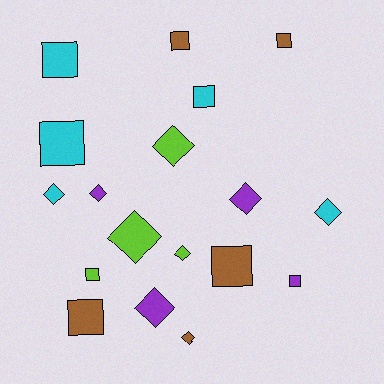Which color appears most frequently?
Cyan, with 5 objects.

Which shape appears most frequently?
Square, with 9 objects.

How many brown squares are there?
There are 4 brown squares.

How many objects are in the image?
There are 18 objects.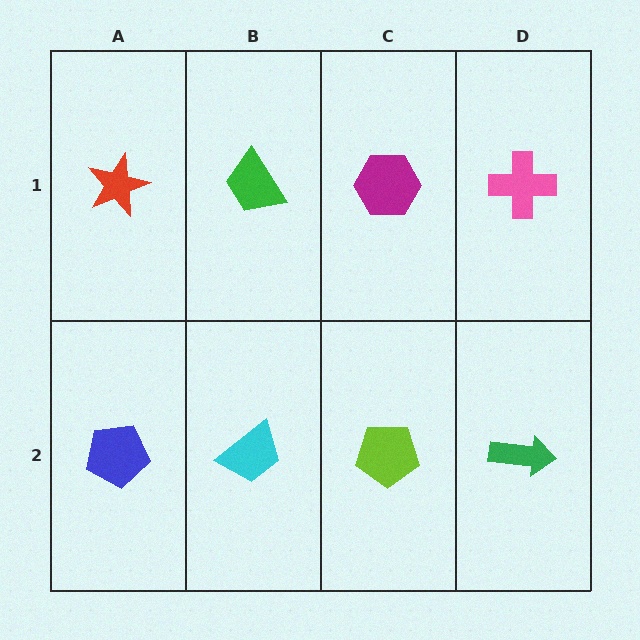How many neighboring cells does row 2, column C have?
3.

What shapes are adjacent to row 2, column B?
A green trapezoid (row 1, column B), a blue pentagon (row 2, column A), a lime pentagon (row 2, column C).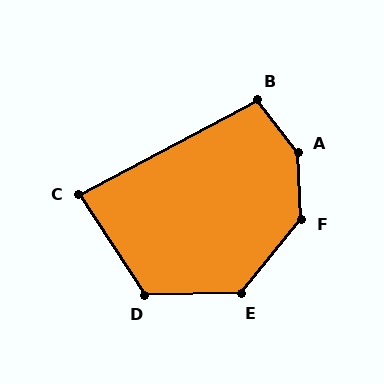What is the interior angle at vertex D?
Approximately 123 degrees (obtuse).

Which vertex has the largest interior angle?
A, at approximately 146 degrees.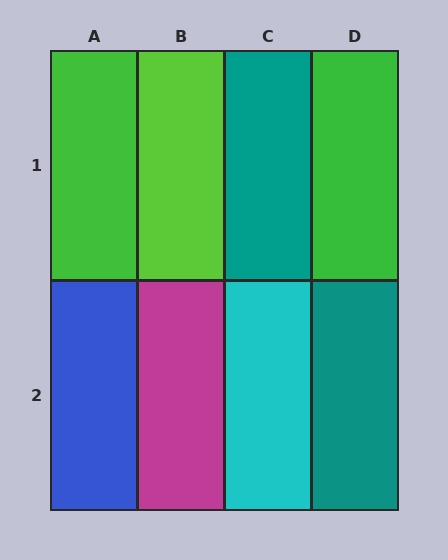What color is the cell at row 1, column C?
Teal.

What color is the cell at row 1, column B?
Lime.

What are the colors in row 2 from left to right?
Blue, magenta, cyan, teal.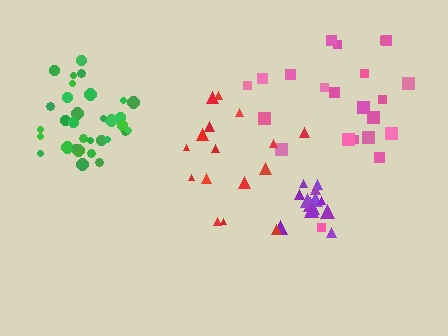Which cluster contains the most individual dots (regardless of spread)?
Green (32).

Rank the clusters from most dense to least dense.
green, purple, red, pink.